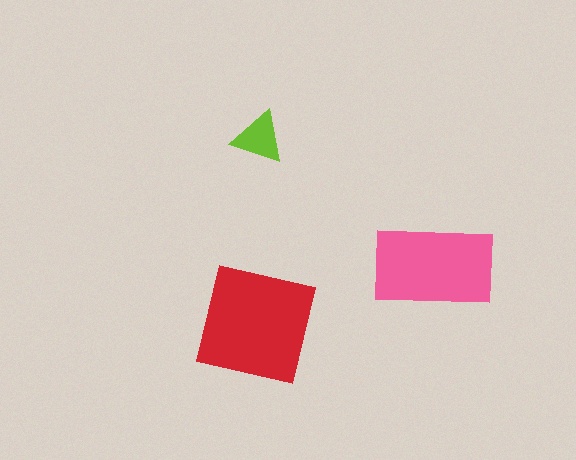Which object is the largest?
The red square.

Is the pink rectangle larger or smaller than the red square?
Smaller.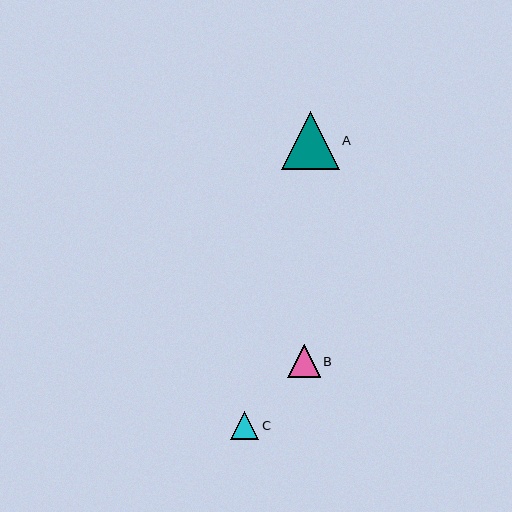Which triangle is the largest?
Triangle A is the largest with a size of approximately 58 pixels.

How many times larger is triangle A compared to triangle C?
Triangle A is approximately 2.0 times the size of triangle C.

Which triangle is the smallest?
Triangle C is the smallest with a size of approximately 28 pixels.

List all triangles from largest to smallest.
From largest to smallest: A, B, C.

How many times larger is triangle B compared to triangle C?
Triangle B is approximately 1.1 times the size of triangle C.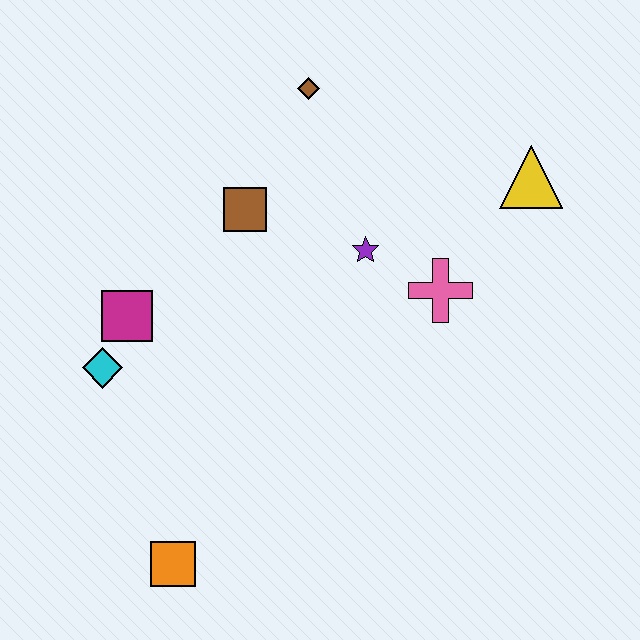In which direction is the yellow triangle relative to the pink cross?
The yellow triangle is above the pink cross.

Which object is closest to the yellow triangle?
The pink cross is closest to the yellow triangle.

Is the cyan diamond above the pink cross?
No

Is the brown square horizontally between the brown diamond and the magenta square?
Yes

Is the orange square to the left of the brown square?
Yes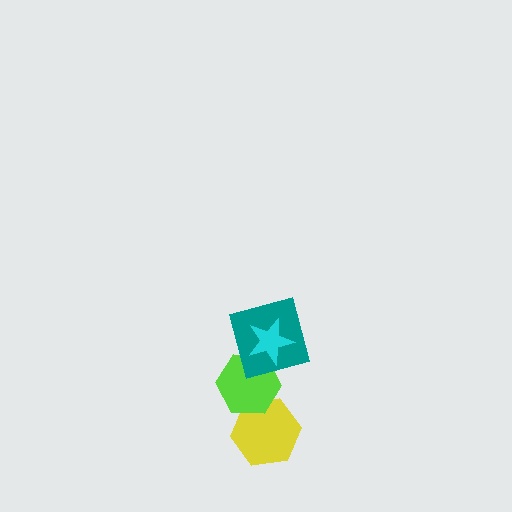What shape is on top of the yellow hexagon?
The lime hexagon is on top of the yellow hexagon.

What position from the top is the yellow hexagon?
The yellow hexagon is 4th from the top.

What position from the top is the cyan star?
The cyan star is 1st from the top.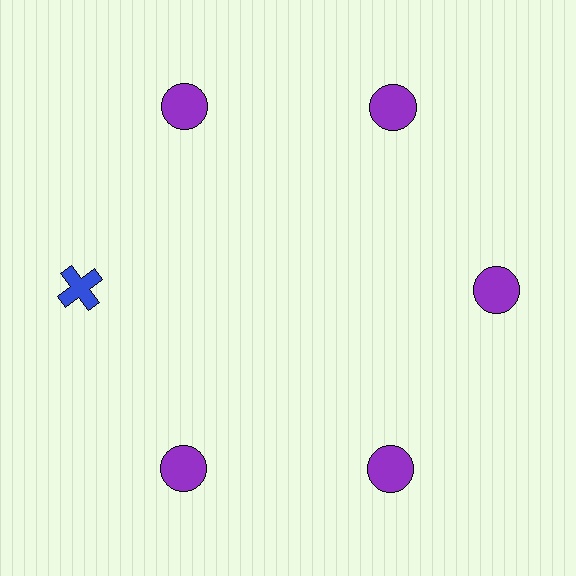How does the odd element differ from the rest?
It differs in both color (blue instead of purple) and shape (cross instead of circle).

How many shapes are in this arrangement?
There are 6 shapes arranged in a ring pattern.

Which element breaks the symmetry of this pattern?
The blue cross at roughly the 9 o'clock position breaks the symmetry. All other shapes are purple circles.